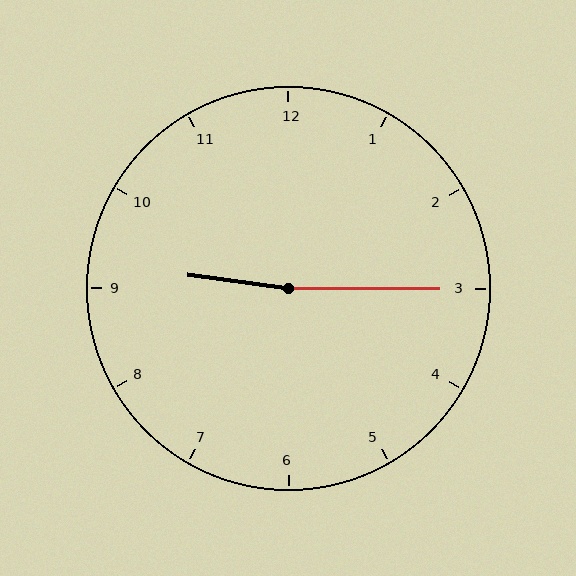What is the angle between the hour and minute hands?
Approximately 172 degrees.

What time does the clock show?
9:15.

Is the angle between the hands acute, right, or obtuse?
It is obtuse.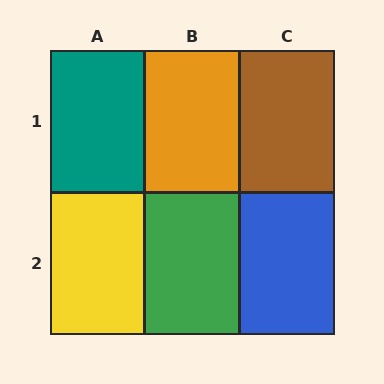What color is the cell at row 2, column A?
Yellow.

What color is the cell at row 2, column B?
Green.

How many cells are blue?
1 cell is blue.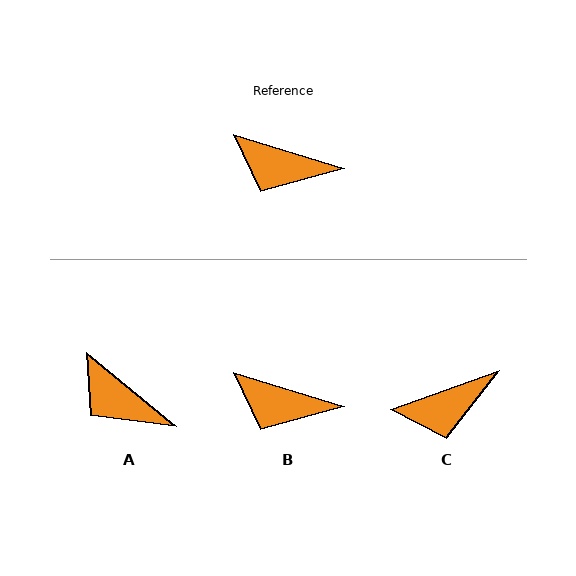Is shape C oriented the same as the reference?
No, it is off by about 37 degrees.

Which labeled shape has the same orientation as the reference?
B.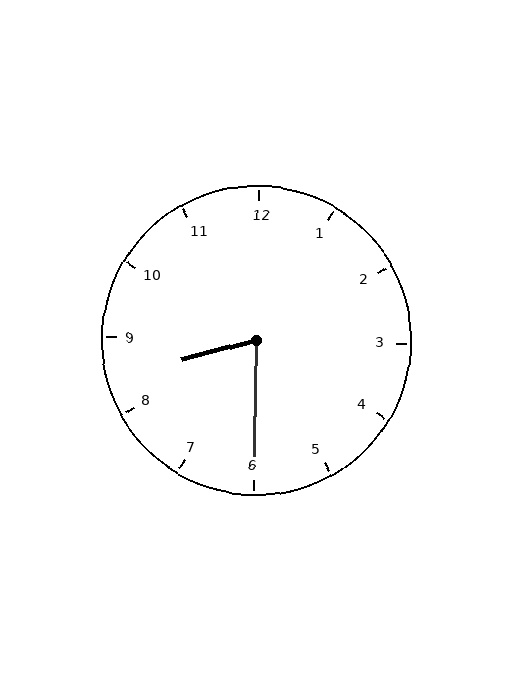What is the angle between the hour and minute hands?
Approximately 75 degrees.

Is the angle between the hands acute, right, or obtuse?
It is acute.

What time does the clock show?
8:30.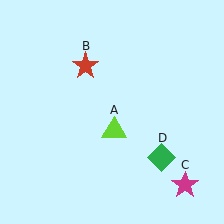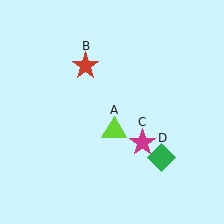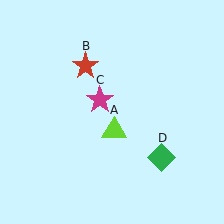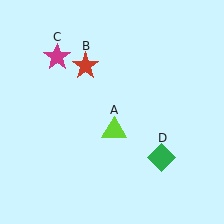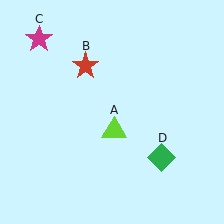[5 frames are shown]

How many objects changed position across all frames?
1 object changed position: magenta star (object C).